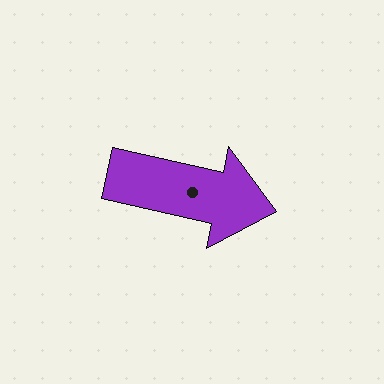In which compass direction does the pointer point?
East.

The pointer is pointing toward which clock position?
Roughly 3 o'clock.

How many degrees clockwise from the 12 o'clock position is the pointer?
Approximately 103 degrees.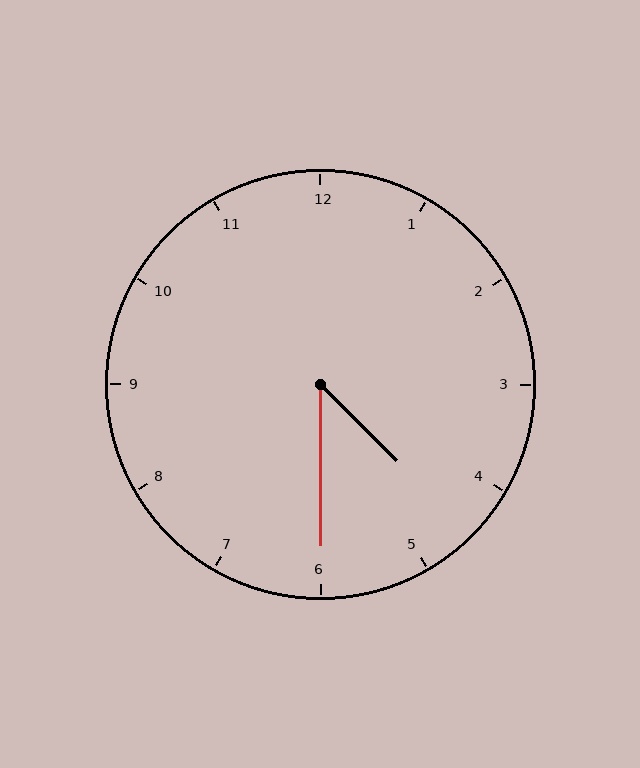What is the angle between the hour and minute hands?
Approximately 45 degrees.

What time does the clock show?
4:30.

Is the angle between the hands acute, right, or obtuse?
It is acute.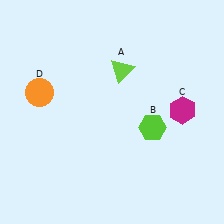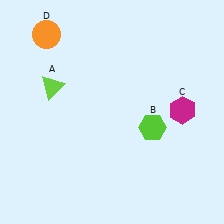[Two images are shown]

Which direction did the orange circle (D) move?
The orange circle (D) moved up.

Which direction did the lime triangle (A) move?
The lime triangle (A) moved left.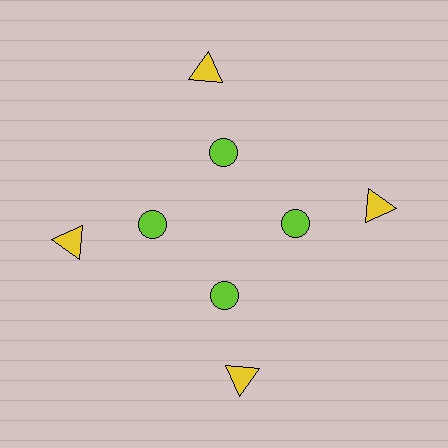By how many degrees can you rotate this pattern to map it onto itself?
The pattern maps onto itself every 90 degrees of rotation.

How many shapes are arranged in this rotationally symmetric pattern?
There are 8 shapes, arranged in 4 groups of 2.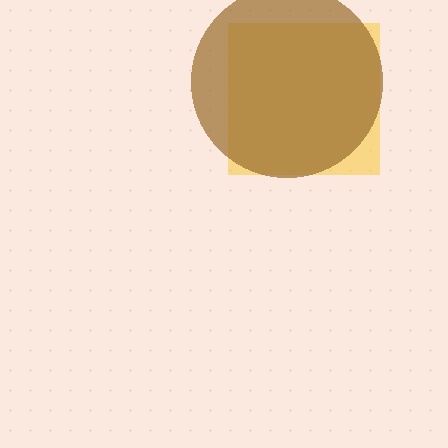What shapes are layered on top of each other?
The layered shapes are: a yellow square, a brown circle.